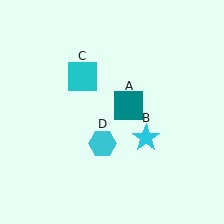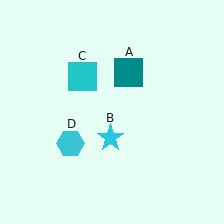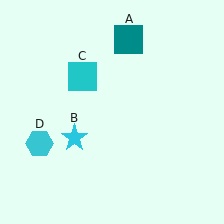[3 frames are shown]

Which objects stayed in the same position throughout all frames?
Cyan square (object C) remained stationary.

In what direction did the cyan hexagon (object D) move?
The cyan hexagon (object D) moved left.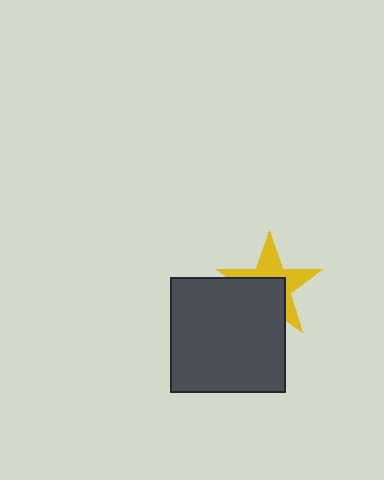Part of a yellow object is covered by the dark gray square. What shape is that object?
It is a star.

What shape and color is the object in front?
The object in front is a dark gray square.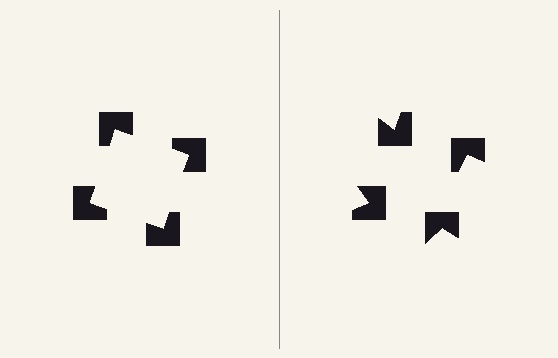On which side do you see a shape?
An illusory square appears on the left side. On the right side the wedge cuts are rotated, so no coherent shape forms.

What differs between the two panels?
The notched squares are positioned identically on both sides; only the wedge orientations differ. On the left they align to a square; on the right they are misaligned.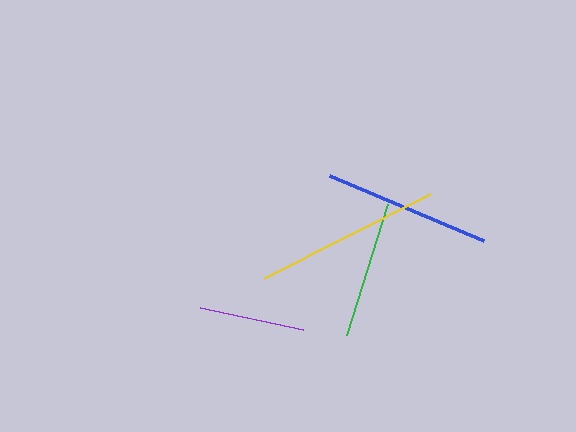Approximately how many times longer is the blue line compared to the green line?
The blue line is approximately 1.2 times the length of the green line.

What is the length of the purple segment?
The purple segment is approximately 104 pixels long.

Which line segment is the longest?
The yellow line is the longest at approximately 187 pixels.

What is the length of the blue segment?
The blue segment is approximately 168 pixels long.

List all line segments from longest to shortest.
From longest to shortest: yellow, blue, green, purple.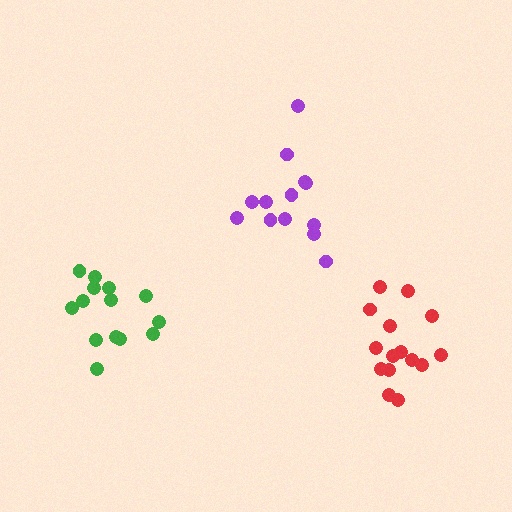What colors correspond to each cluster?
The clusters are colored: purple, green, red.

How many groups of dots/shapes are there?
There are 3 groups.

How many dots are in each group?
Group 1: 13 dots, Group 2: 14 dots, Group 3: 15 dots (42 total).